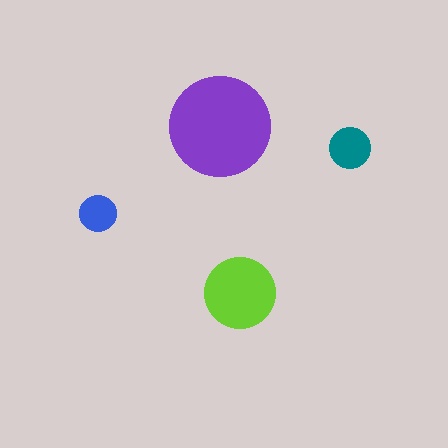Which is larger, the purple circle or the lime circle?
The purple one.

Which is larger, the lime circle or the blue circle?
The lime one.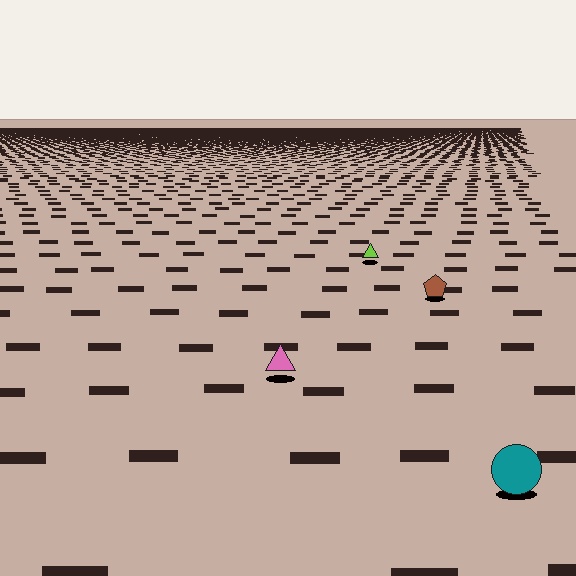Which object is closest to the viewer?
The teal circle is closest. The texture marks near it are larger and more spread out.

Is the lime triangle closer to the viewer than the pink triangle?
No. The pink triangle is closer — you can tell from the texture gradient: the ground texture is coarser near it.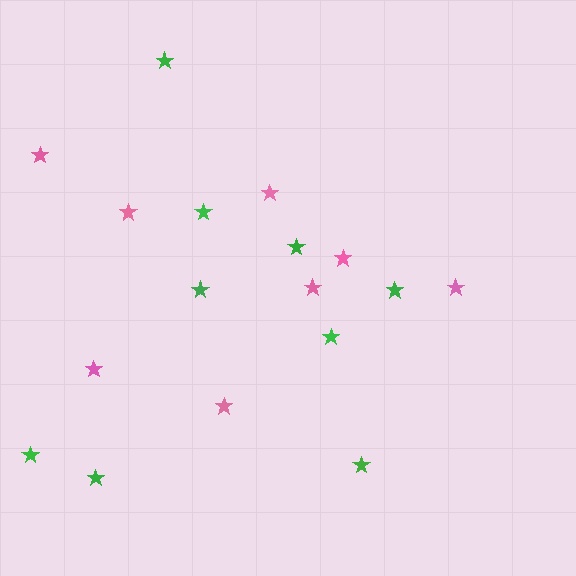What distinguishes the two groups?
There are 2 groups: one group of green stars (9) and one group of pink stars (8).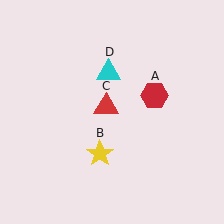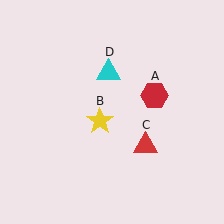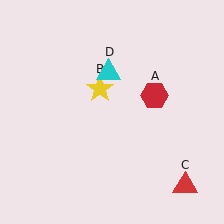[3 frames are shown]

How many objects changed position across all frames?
2 objects changed position: yellow star (object B), red triangle (object C).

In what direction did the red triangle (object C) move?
The red triangle (object C) moved down and to the right.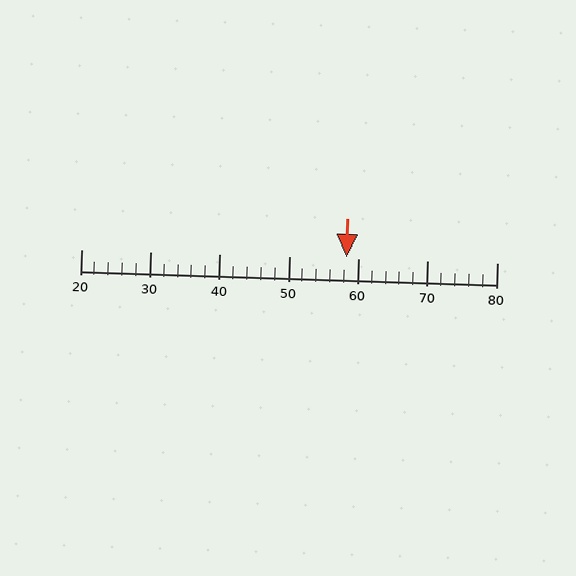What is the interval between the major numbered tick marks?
The major tick marks are spaced 10 units apart.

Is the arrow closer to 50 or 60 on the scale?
The arrow is closer to 60.